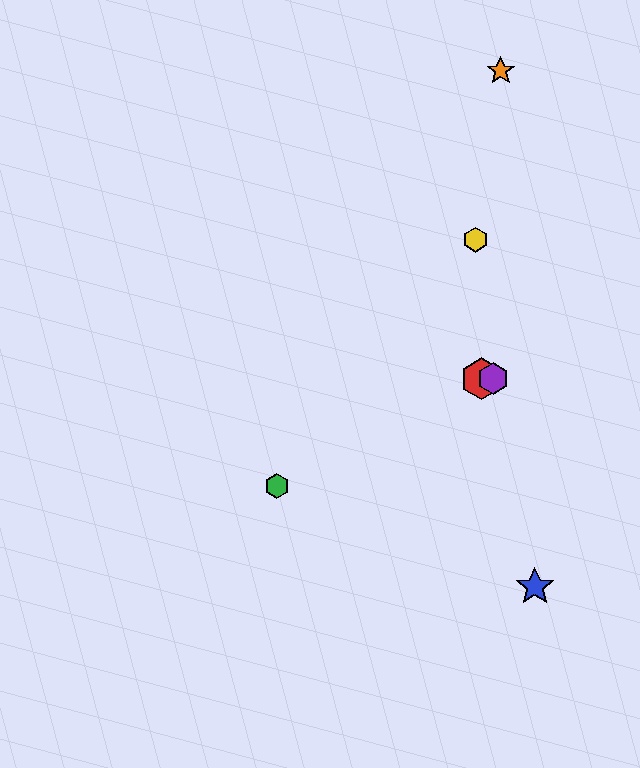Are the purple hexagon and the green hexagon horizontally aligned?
No, the purple hexagon is at y≈379 and the green hexagon is at y≈486.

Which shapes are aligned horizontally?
The red hexagon, the purple hexagon are aligned horizontally.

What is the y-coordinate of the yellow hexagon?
The yellow hexagon is at y≈240.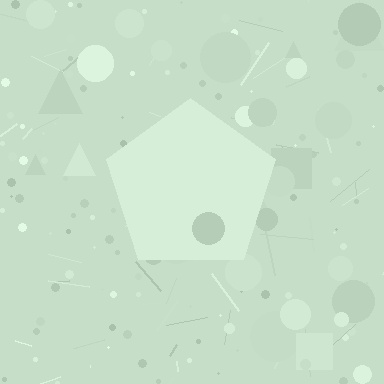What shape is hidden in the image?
A pentagon is hidden in the image.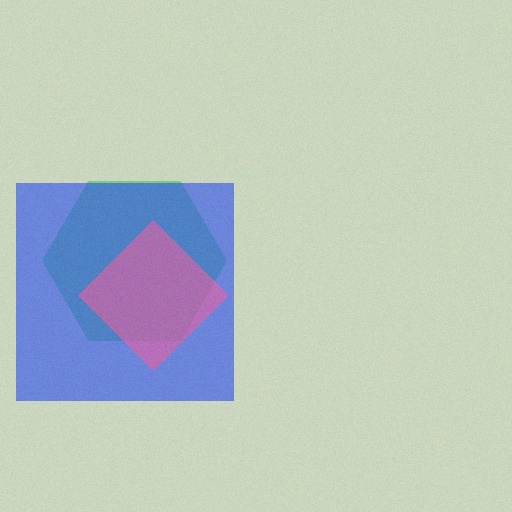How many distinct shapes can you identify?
There are 3 distinct shapes: a green hexagon, a blue square, a pink diamond.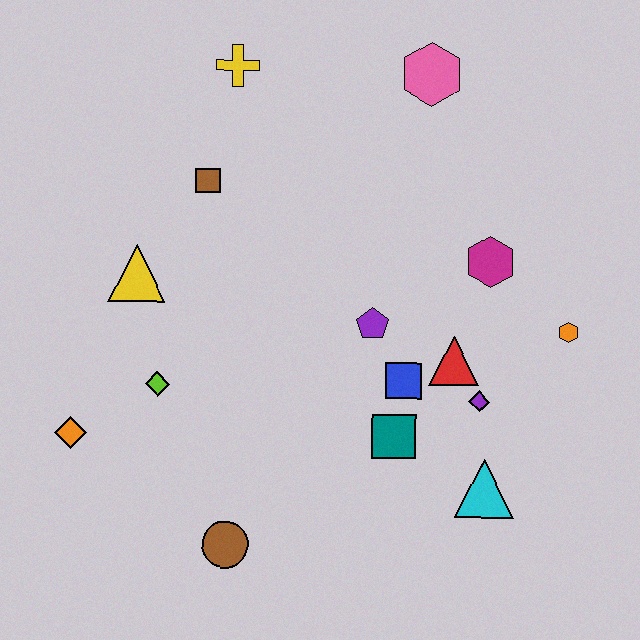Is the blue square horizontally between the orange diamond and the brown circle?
No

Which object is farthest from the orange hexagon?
The orange diamond is farthest from the orange hexagon.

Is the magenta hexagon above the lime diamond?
Yes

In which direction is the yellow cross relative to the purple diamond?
The yellow cross is above the purple diamond.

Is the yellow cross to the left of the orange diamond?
No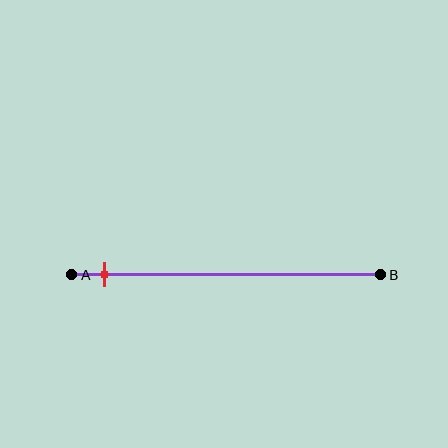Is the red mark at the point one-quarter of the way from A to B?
No, the mark is at about 10% from A, not at the 25% one-quarter point.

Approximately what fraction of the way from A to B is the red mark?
The red mark is approximately 10% of the way from A to B.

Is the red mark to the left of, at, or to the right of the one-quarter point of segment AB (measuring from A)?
The red mark is to the left of the one-quarter point of segment AB.